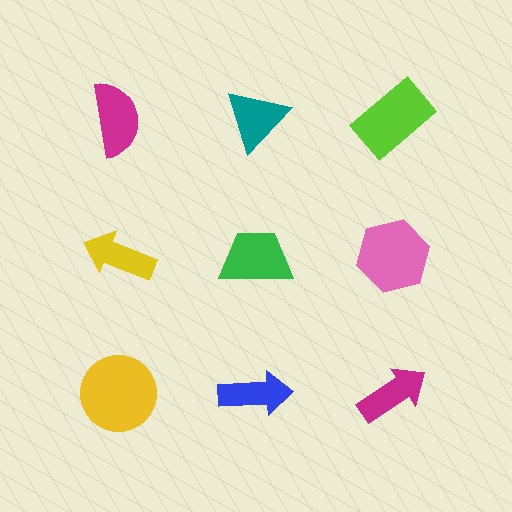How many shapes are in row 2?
3 shapes.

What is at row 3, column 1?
A yellow circle.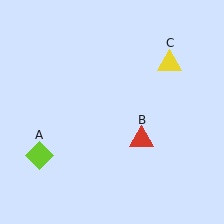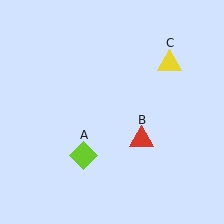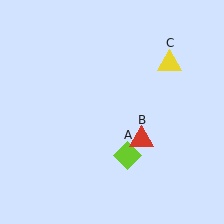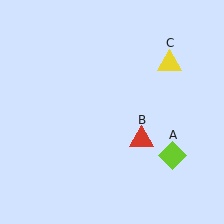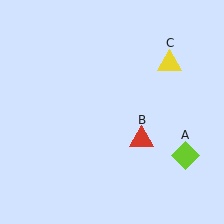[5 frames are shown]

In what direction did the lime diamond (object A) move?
The lime diamond (object A) moved right.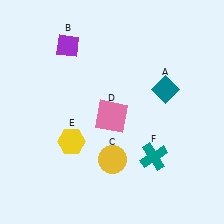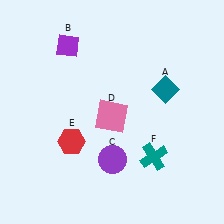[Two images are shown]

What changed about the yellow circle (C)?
In Image 1, C is yellow. In Image 2, it changed to purple.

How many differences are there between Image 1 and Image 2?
There are 2 differences between the two images.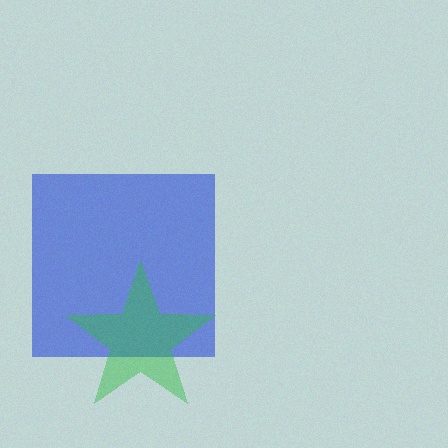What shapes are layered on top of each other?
The layered shapes are: a blue square, a green star.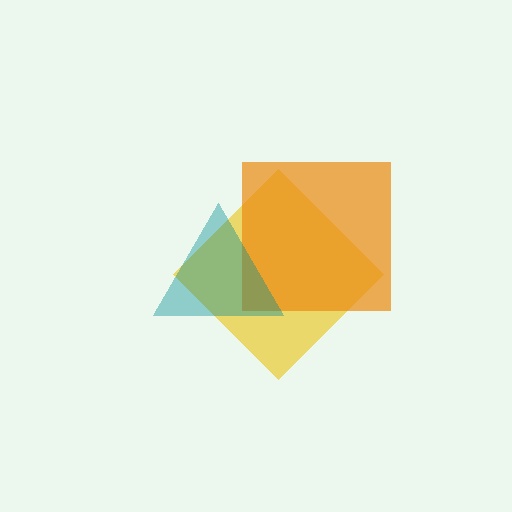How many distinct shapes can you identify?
There are 3 distinct shapes: a yellow diamond, an orange square, a teal triangle.